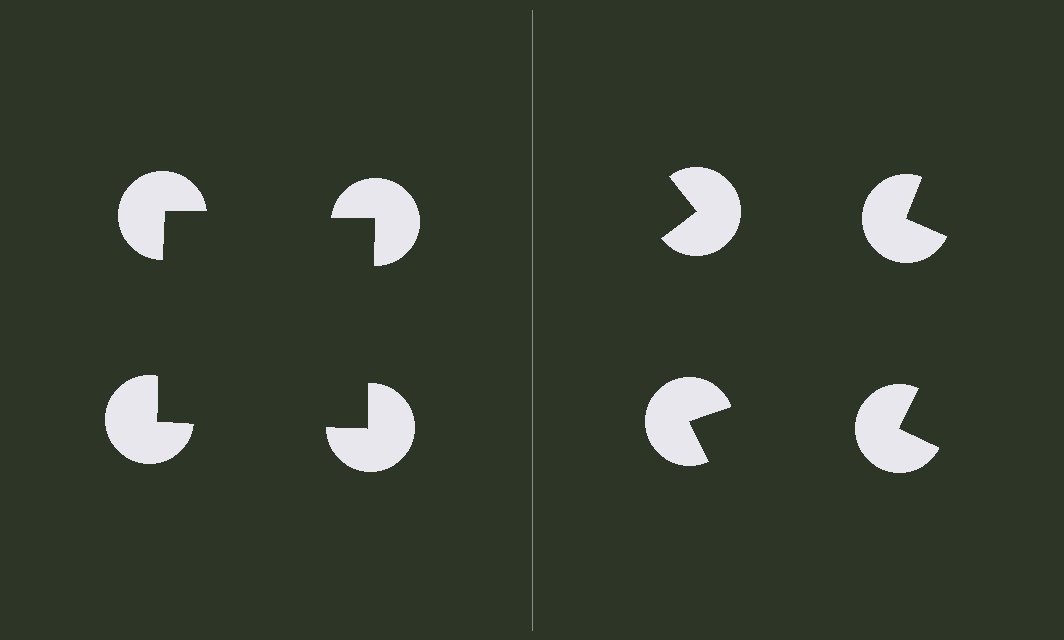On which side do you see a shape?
An illusory square appears on the left side. On the right side the wedge cuts are rotated, so no coherent shape forms.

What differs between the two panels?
The pac-man discs are positioned identically on both sides; only the wedge orientations differ. On the left they align to a square; on the right they are misaligned.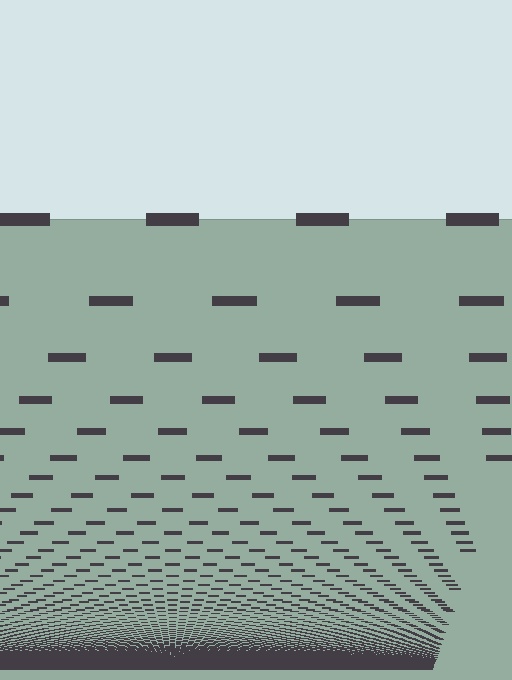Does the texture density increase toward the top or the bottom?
Density increases toward the bottom.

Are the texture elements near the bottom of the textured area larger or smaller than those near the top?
Smaller. The gradient is inverted — elements near the bottom are smaller and denser.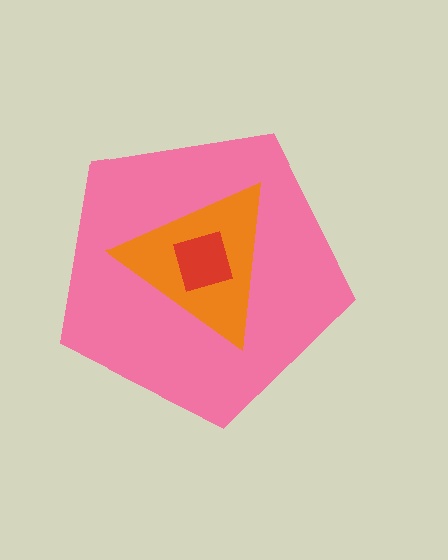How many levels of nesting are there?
3.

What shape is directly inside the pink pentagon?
The orange triangle.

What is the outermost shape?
The pink pentagon.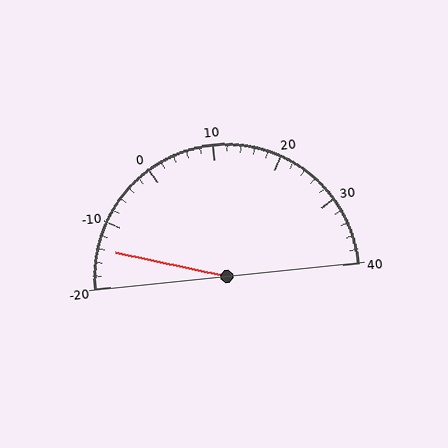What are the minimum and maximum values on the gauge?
The gauge ranges from -20 to 40.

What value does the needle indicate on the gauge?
The needle indicates approximately -14.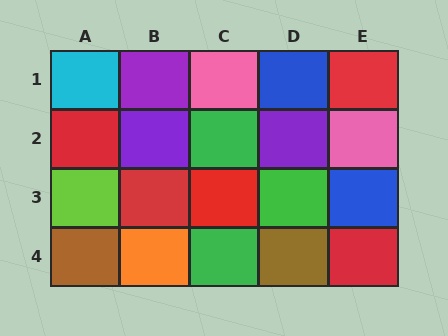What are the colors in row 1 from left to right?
Cyan, purple, pink, blue, red.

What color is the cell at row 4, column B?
Orange.